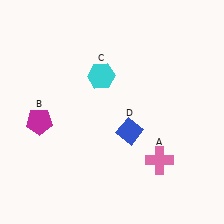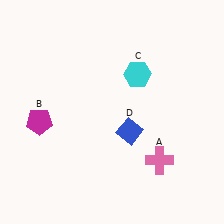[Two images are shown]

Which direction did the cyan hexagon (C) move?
The cyan hexagon (C) moved right.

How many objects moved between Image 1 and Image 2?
1 object moved between the two images.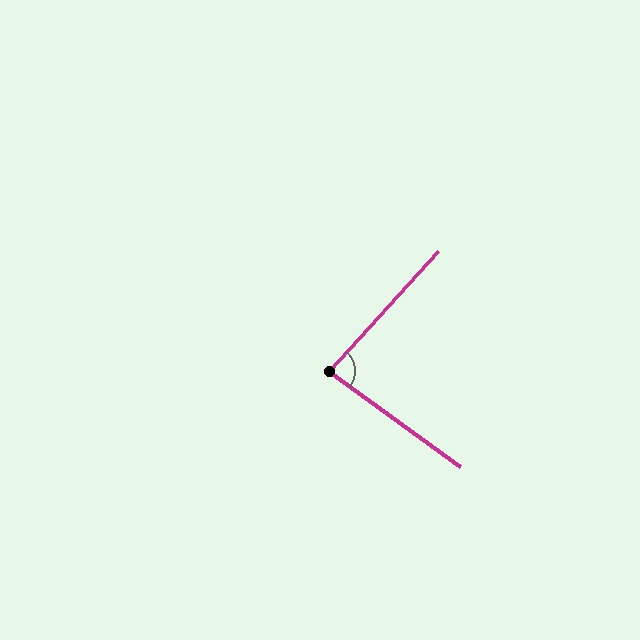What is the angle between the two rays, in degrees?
Approximately 84 degrees.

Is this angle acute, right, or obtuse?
It is acute.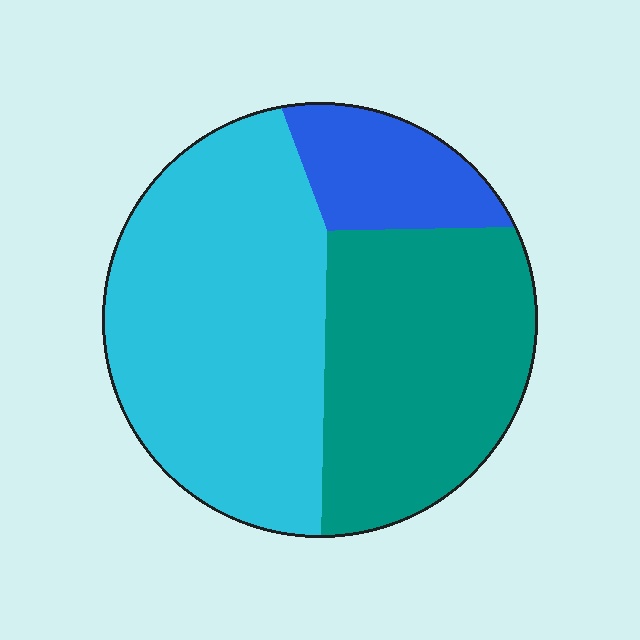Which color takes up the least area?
Blue, at roughly 15%.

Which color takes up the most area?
Cyan, at roughly 50%.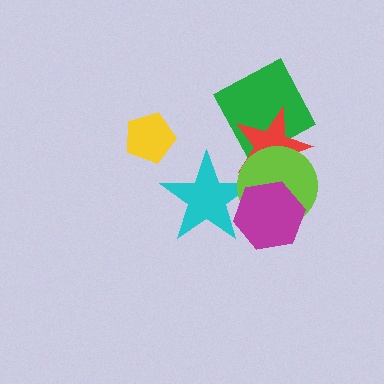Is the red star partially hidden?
Yes, it is partially covered by another shape.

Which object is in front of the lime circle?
The magenta hexagon is in front of the lime circle.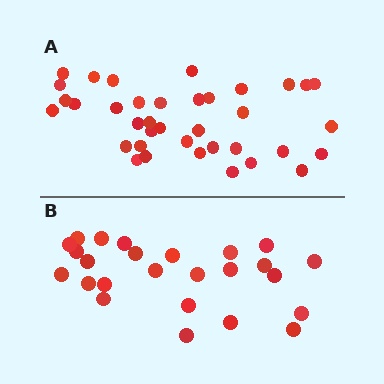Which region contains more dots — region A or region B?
Region A (the top region) has more dots.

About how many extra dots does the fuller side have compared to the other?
Region A has roughly 12 or so more dots than region B.